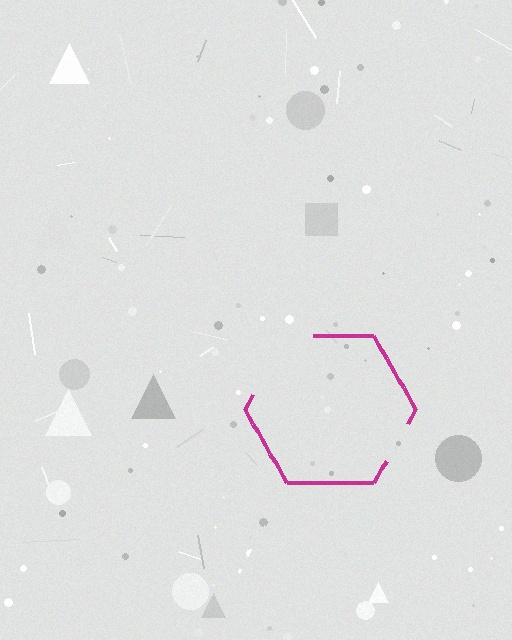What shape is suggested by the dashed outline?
The dashed outline suggests a hexagon.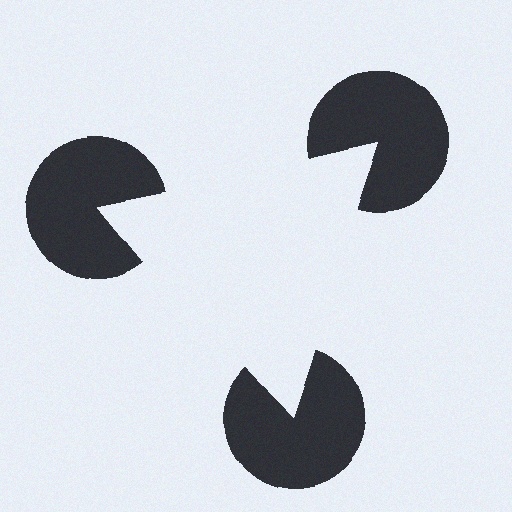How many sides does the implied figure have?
3 sides.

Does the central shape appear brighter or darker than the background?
It typically appears slightly brighter than the background, even though no actual brightness change is drawn.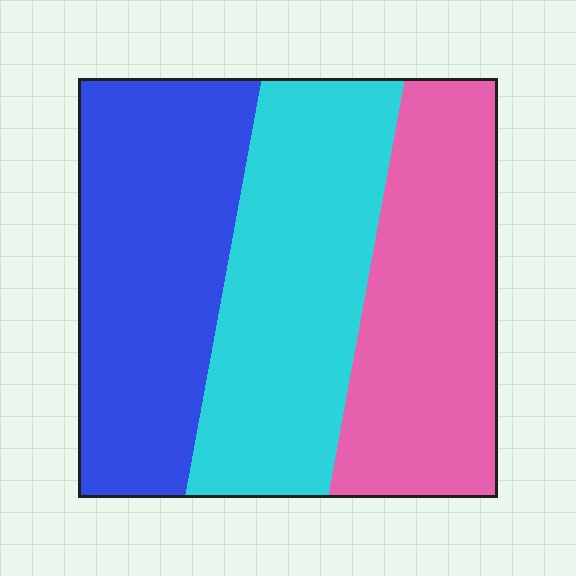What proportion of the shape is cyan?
Cyan covers roughly 35% of the shape.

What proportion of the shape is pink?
Pink takes up between a quarter and a half of the shape.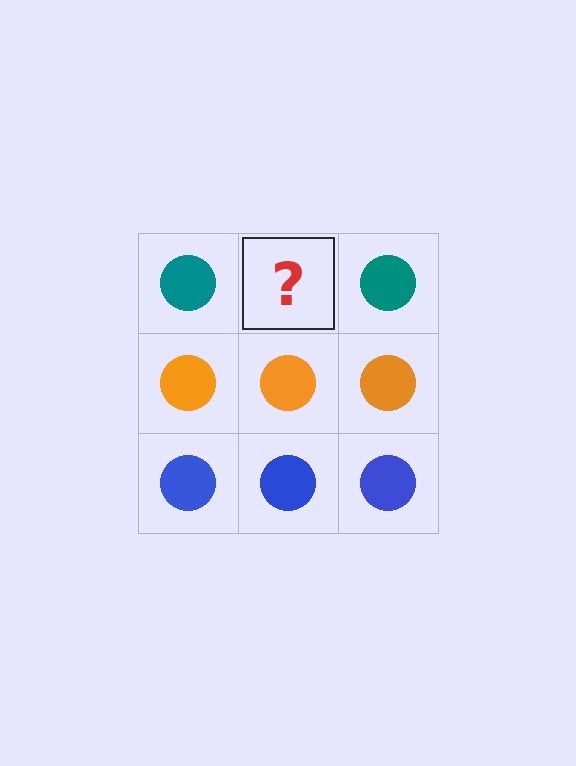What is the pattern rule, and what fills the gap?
The rule is that each row has a consistent color. The gap should be filled with a teal circle.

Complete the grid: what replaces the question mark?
The question mark should be replaced with a teal circle.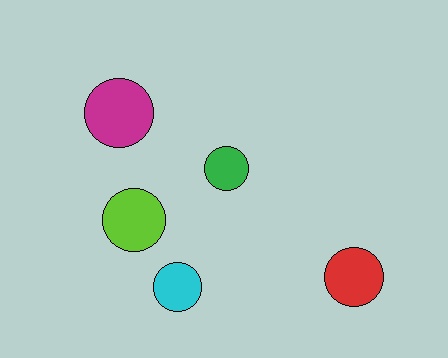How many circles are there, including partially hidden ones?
There are 5 circles.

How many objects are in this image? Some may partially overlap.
There are 5 objects.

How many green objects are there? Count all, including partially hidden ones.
There is 1 green object.